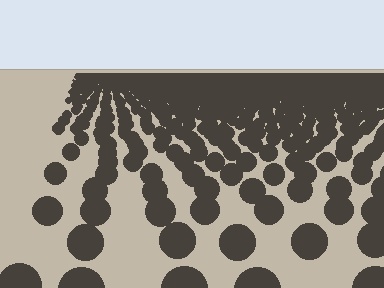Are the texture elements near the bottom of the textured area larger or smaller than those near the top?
Larger. Near the bottom, elements are closer to the viewer and appear at a bigger on-screen size.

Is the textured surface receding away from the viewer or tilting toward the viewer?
The surface is receding away from the viewer. Texture elements get smaller and denser toward the top.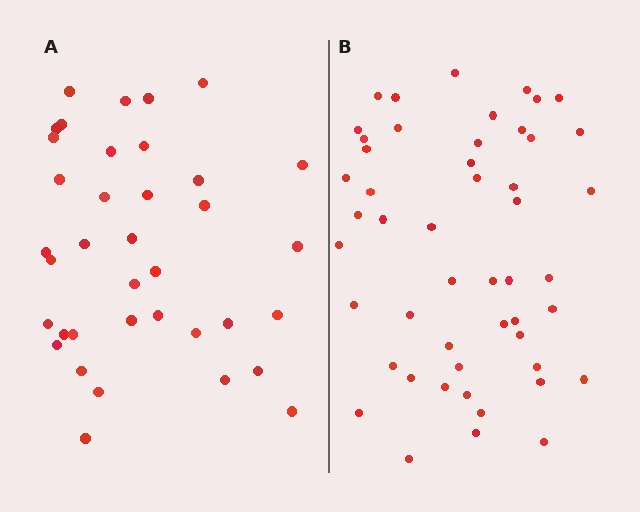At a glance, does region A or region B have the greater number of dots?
Region B (the right region) has more dots.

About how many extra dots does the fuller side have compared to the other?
Region B has approximately 15 more dots than region A.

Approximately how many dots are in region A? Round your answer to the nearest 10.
About 40 dots. (The exact count is 37, which rounds to 40.)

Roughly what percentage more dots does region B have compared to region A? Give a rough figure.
About 35% more.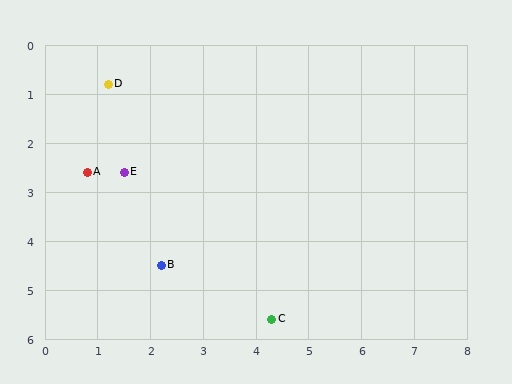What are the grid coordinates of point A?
Point A is at approximately (0.8, 2.6).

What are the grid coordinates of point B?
Point B is at approximately (2.2, 4.5).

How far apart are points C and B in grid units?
Points C and B are about 2.4 grid units apart.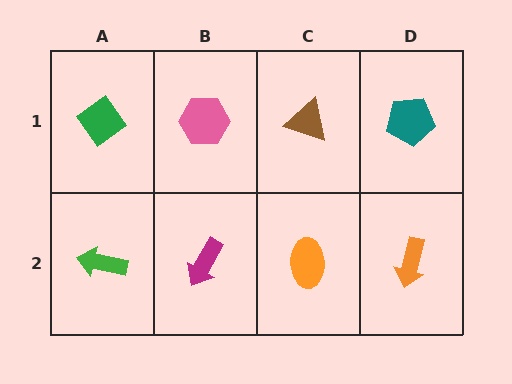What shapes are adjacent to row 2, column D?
A teal pentagon (row 1, column D), an orange ellipse (row 2, column C).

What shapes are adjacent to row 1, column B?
A magenta arrow (row 2, column B), a green diamond (row 1, column A), a brown triangle (row 1, column C).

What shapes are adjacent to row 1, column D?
An orange arrow (row 2, column D), a brown triangle (row 1, column C).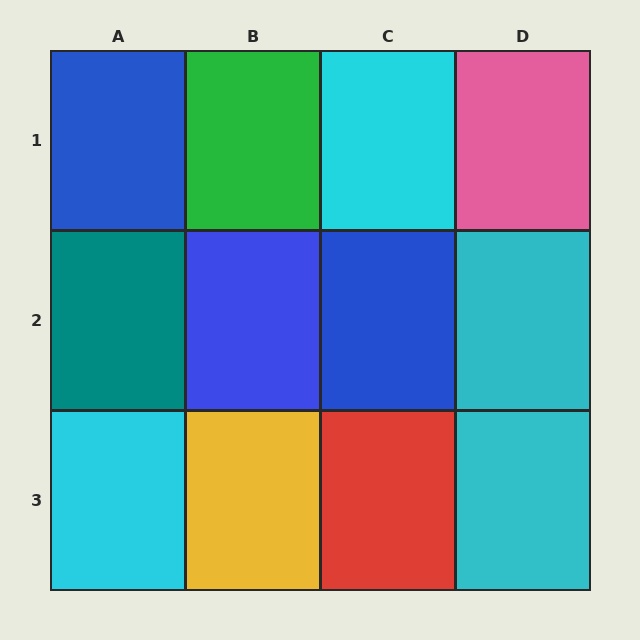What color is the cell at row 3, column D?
Cyan.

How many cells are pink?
1 cell is pink.